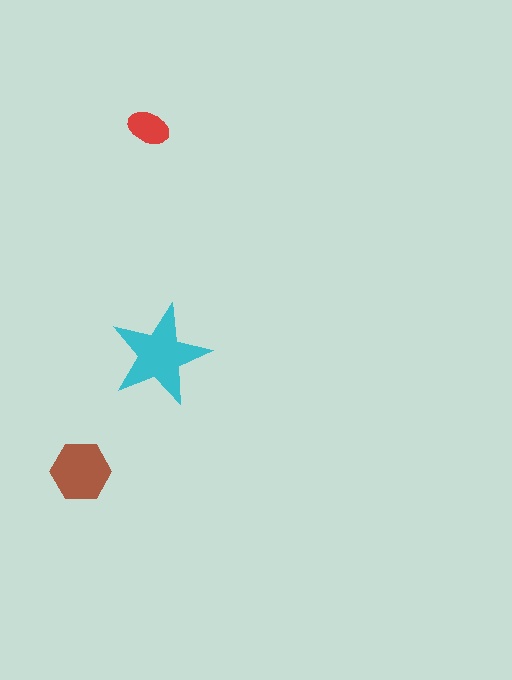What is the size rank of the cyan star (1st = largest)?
1st.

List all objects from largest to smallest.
The cyan star, the brown hexagon, the red ellipse.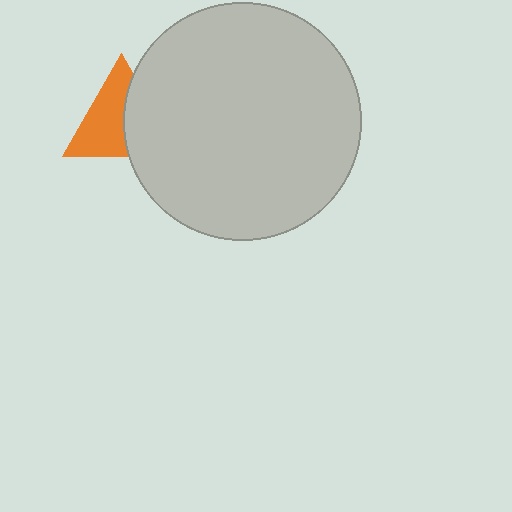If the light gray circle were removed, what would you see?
You would see the complete orange triangle.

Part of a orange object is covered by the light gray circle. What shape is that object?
It is a triangle.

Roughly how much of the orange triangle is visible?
About half of it is visible (roughly 58%).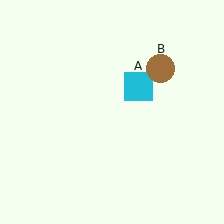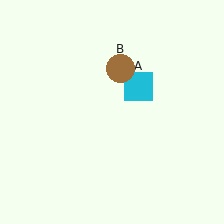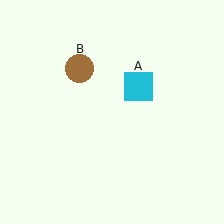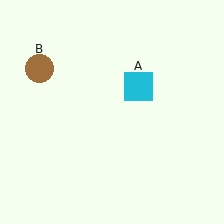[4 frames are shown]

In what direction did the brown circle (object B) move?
The brown circle (object B) moved left.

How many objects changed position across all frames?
1 object changed position: brown circle (object B).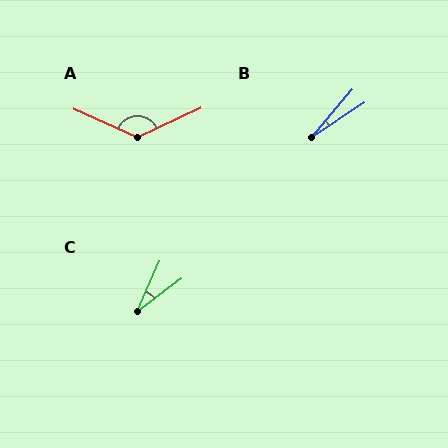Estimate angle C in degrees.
Approximately 29 degrees.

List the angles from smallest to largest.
B (16°), C (29°), A (131°).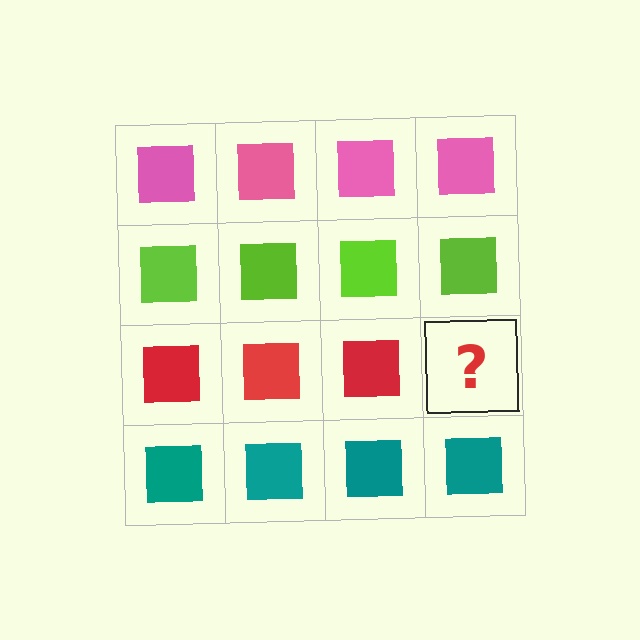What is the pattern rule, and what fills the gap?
The rule is that each row has a consistent color. The gap should be filled with a red square.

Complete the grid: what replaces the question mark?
The question mark should be replaced with a red square.